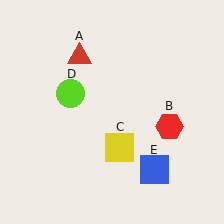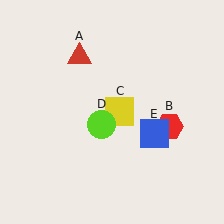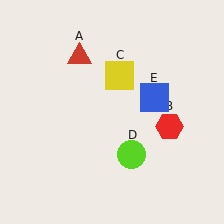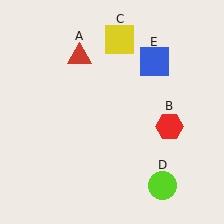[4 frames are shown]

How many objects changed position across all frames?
3 objects changed position: yellow square (object C), lime circle (object D), blue square (object E).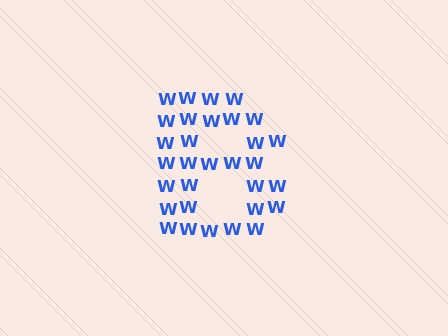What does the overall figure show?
The overall figure shows the letter B.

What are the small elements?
The small elements are letter W's.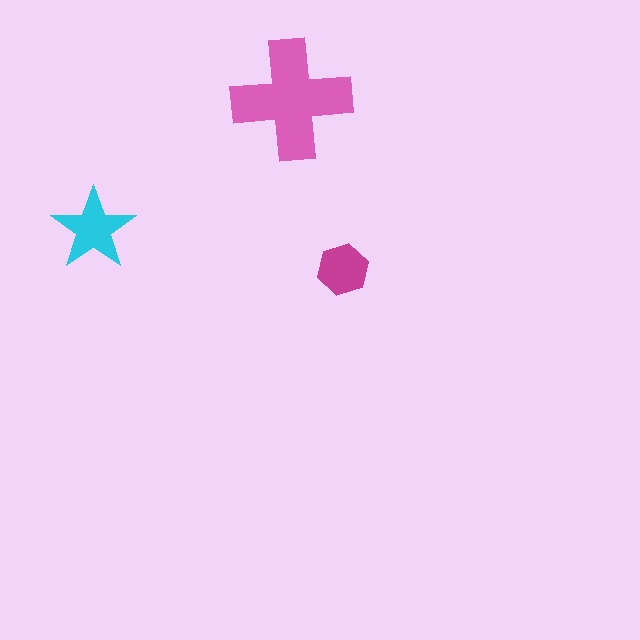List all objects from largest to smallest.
The pink cross, the cyan star, the magenta hexagon.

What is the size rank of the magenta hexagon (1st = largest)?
3rd.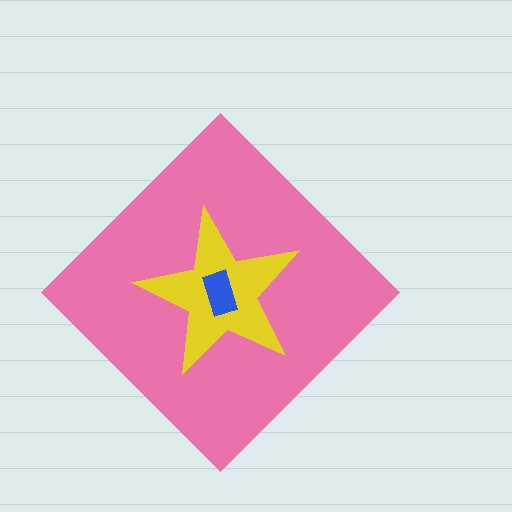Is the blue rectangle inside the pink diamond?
Yes.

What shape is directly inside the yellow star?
The blue rectangle.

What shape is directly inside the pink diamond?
The yellow star.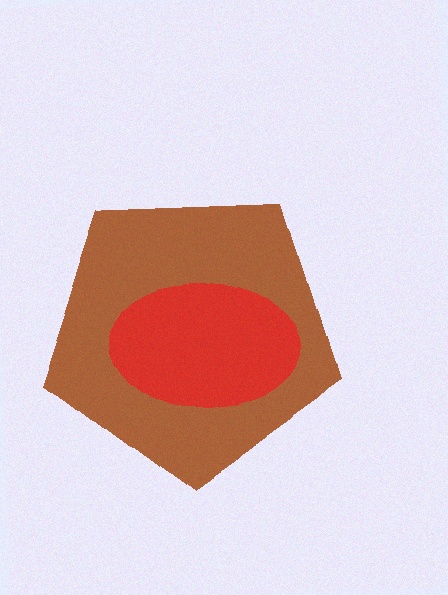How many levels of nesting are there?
2.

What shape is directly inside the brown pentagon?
The red ellipse.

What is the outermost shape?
The brown pentagon.